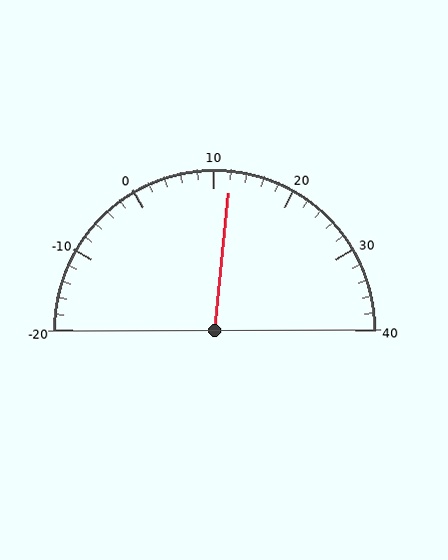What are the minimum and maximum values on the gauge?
The gauge ranges from -20 to 40.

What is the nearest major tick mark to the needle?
The nearest major tick mark is 10.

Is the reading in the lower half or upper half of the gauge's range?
The reading is in the upper half of the range (-20 to 40).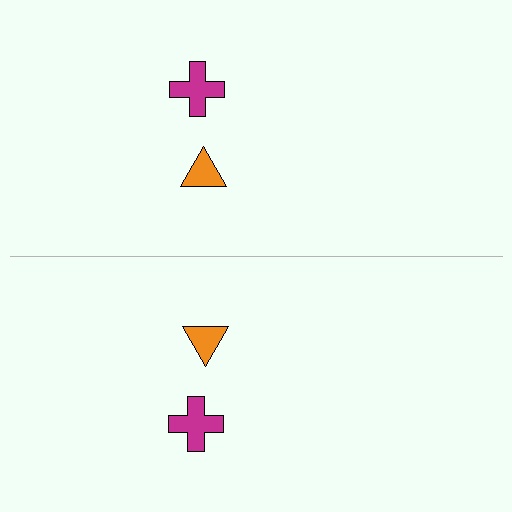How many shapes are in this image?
There are 4 shapes in this image.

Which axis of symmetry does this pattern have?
The pattern has a horizontal axis of symmetry running through the center of the image.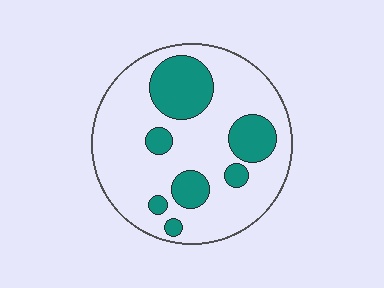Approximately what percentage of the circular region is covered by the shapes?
Approximately 25%.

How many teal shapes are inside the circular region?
7.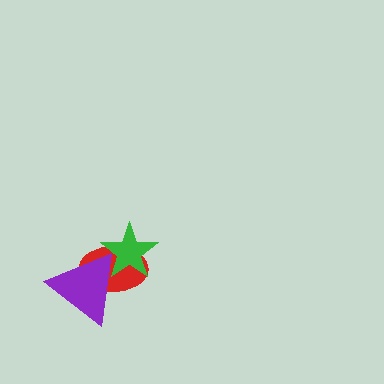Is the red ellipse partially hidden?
Yes, it is partially covered by another shape.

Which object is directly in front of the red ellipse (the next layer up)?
The green star is directly in front of the red ellipse.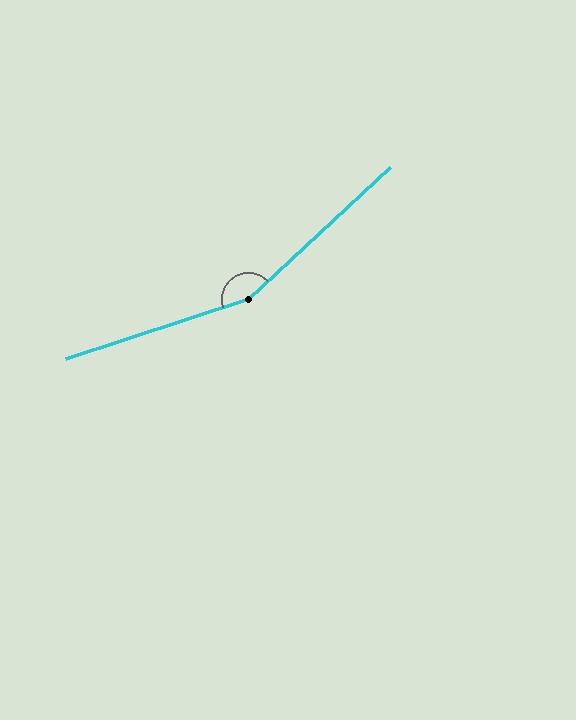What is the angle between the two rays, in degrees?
Approximately 155 degrees.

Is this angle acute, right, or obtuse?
It is obtuse.